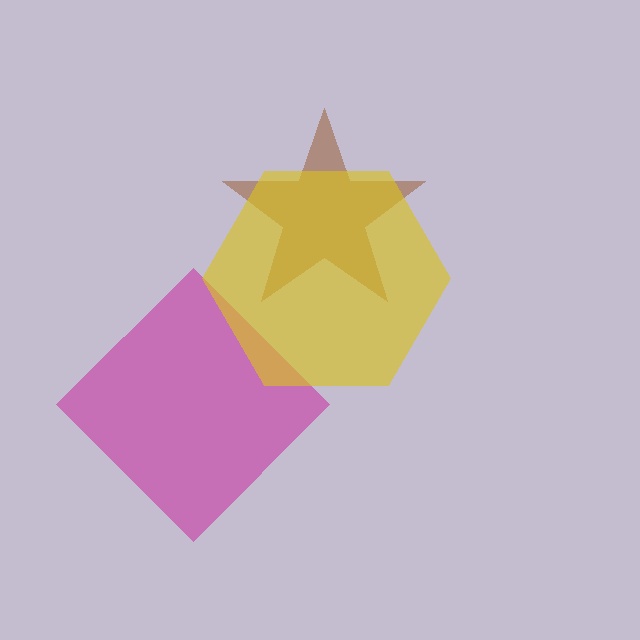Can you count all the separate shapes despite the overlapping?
Yes, there are 3 separate shapes.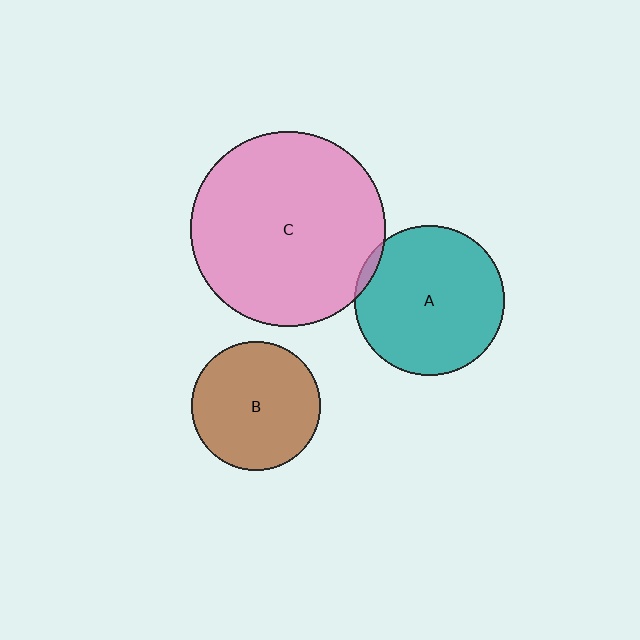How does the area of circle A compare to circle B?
Approximately 1.4 times.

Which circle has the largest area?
Circle C (pink).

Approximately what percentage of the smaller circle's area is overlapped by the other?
Approximately 5%.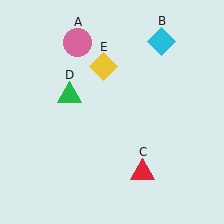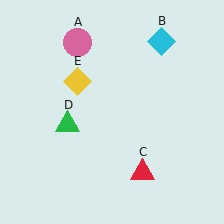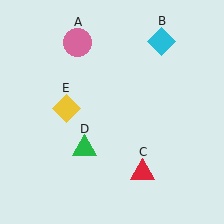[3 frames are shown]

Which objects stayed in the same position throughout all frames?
Pink circle (object A) and cyan diamond (object B) and red triangle (object C) remained stationary.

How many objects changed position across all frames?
2 objects changed position: green triangle (object D), yellow diamond (object E).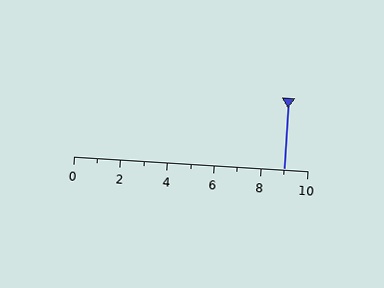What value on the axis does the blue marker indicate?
The marker indicates approximately 9.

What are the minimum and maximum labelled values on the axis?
The axis runs from 0 to 10.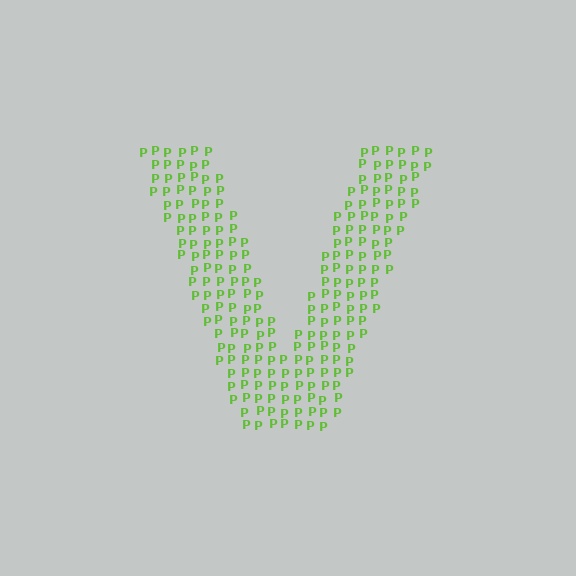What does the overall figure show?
The overall figure shows the letter V.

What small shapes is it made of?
It is made of small letter P's.